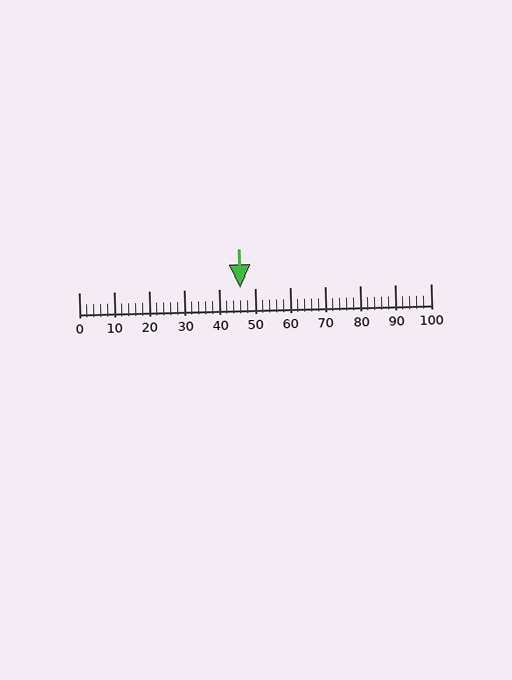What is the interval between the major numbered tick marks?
The major tick marks are spaced 10 units apart.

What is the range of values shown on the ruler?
The ruler shows values from 0 to 100.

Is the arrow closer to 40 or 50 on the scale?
The arrow is closer to 50.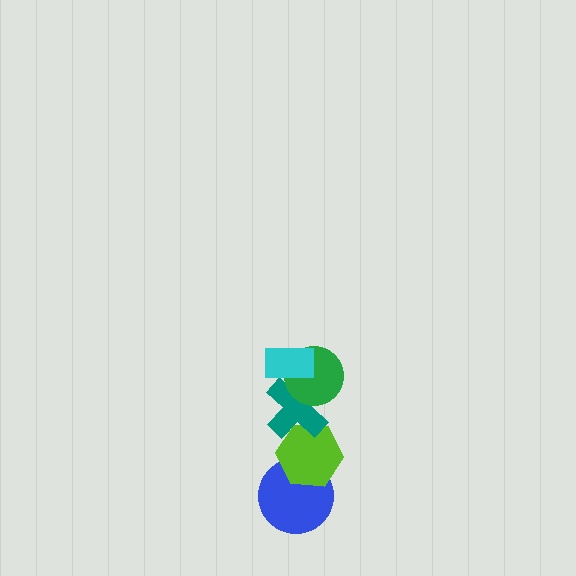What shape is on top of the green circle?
The cyan rectangle is on top of the green circle.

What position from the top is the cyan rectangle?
The cyan rectangle is 1st from the top.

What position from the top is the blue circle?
The blue circle is 5th from the top.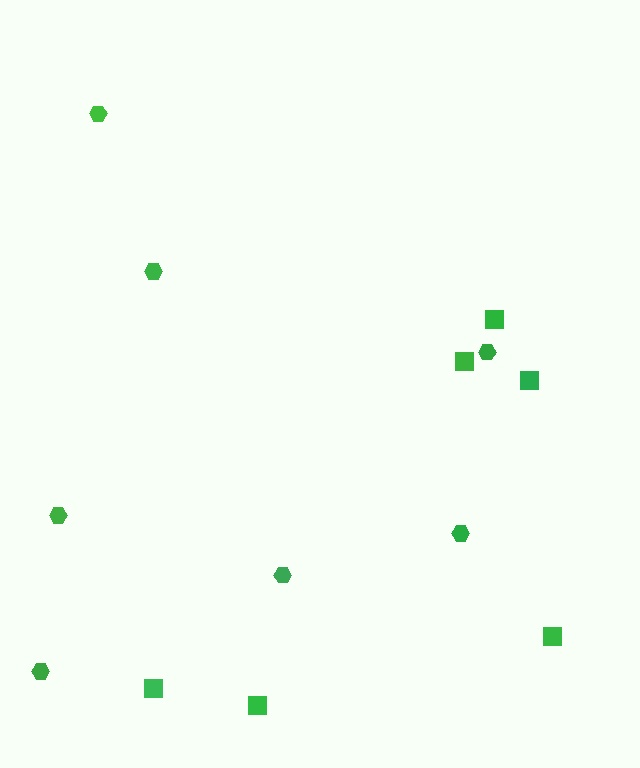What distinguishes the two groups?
There are 2 groups: one group of hexagons (7) and one group of squares (6).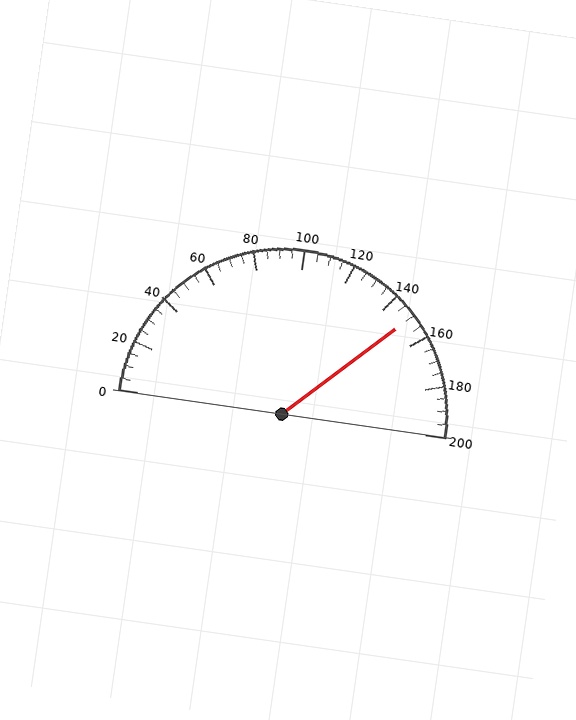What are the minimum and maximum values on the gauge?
The gauge ranges from 0 to 200.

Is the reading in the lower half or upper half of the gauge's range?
The reading is in the upper half of the range (0 to 200).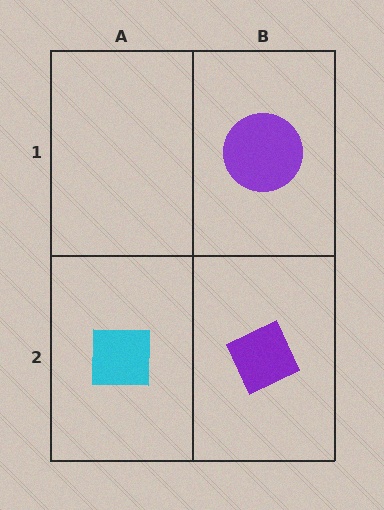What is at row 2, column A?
A cyan square.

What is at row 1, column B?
A purple circle.